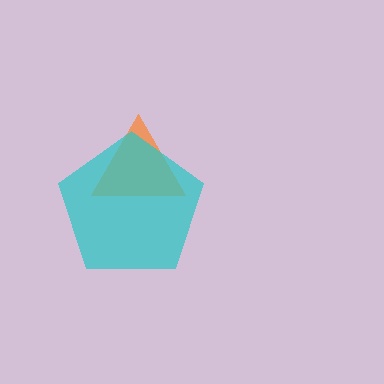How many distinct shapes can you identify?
There are 2 distinct shapes: an orange triangle, a cyan pentagon.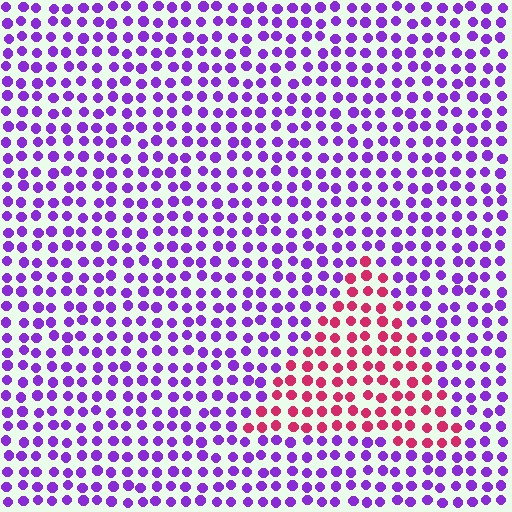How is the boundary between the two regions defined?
The boundary is defined purely by a slight shift in hue (about 64 degrees). Spacing, size, and orientation are identical on both sides.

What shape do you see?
I see a triangle.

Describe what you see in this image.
The image is filled with small purple elements in a uniform arrangement. A triangle-shaped region is visible where the elements are tinted to a slightly different hue, forming a subtle color boundary.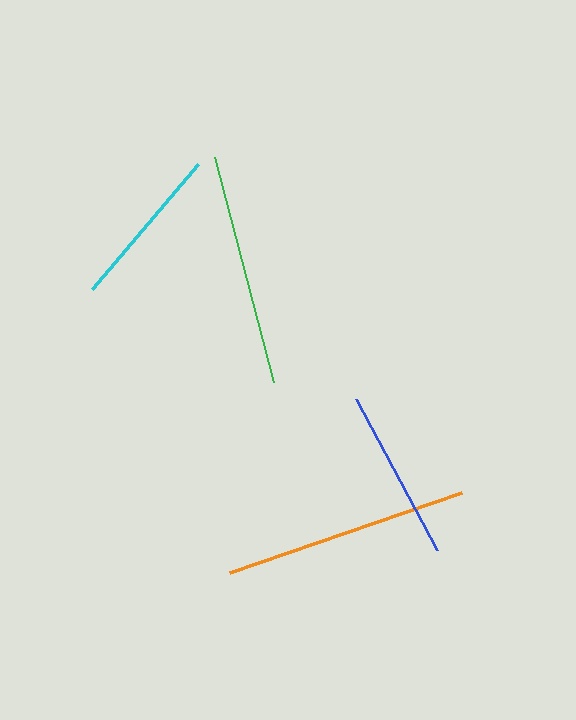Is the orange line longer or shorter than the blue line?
The orange line is longer than the blue line.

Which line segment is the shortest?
The cyan line is the shortest at approximately 164 pixels.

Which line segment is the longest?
The orange line is the longest at approximately 245 pixels.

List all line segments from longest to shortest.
From longest to shortest: orange, green, blue, cyan.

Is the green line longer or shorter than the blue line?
The green line is longer than the blue line.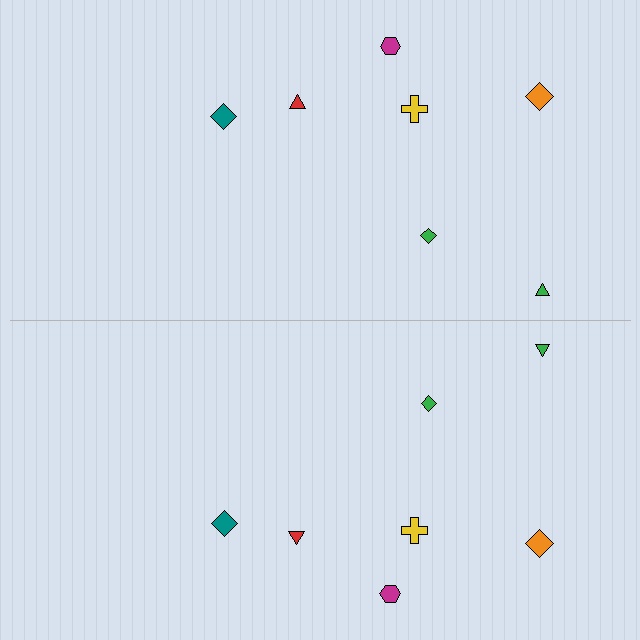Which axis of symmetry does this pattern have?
The pattern has a horizontal axis of symmetry running through the center of the image.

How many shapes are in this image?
There are 14 shapes in this image.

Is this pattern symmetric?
Yes, this pattern has bilateral (reflection) symmetry.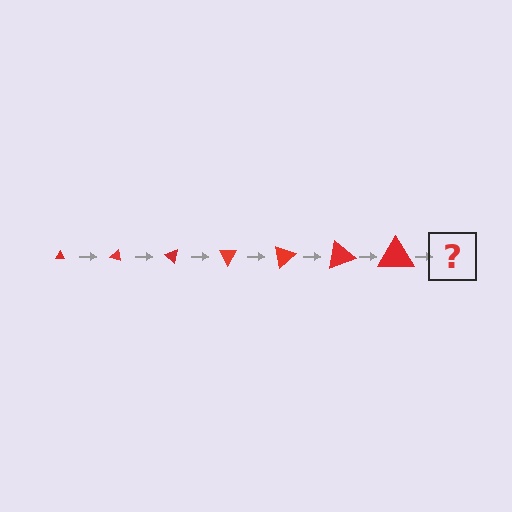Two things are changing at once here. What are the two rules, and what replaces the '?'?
The two rules are that the triangle grows larger each step and it rotates 20 degrees each step. The '?' should be a triangle, larger than the previous one and rotated 140 degrees from the start.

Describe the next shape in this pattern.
It should be a triangle, larger than the previous one and rotated 140 degrees from the start.